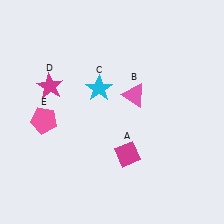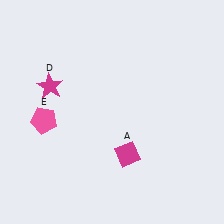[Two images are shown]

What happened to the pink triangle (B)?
The pink triangle (B) was removed in Image 2. It was in the top-right area of Image 1.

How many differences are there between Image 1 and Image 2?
There are 2 differences between the two images.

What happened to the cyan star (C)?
The cyan star (C) was removed in Image 2. It was in the top-left area of Image 1.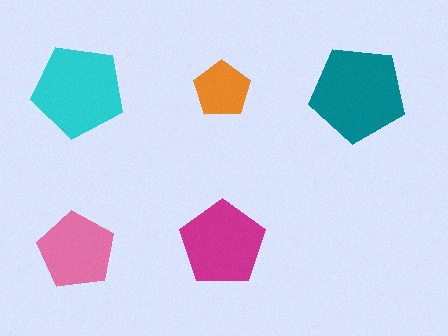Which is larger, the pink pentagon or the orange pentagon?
The pink one.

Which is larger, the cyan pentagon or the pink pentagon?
The cyan one.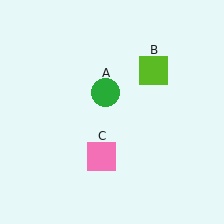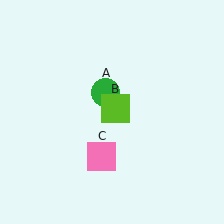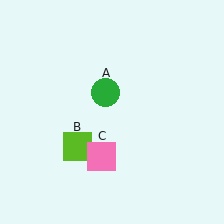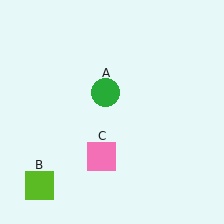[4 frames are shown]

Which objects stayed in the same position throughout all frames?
Green circle (object A) and pink square (object C) remained stationary.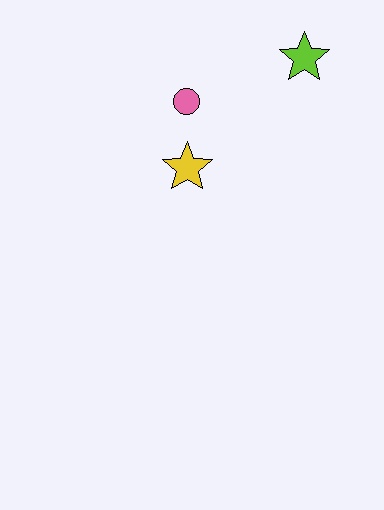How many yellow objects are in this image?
There is 1 yellow object.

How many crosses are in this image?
There are no crosses.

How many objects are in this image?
There are 3 objects.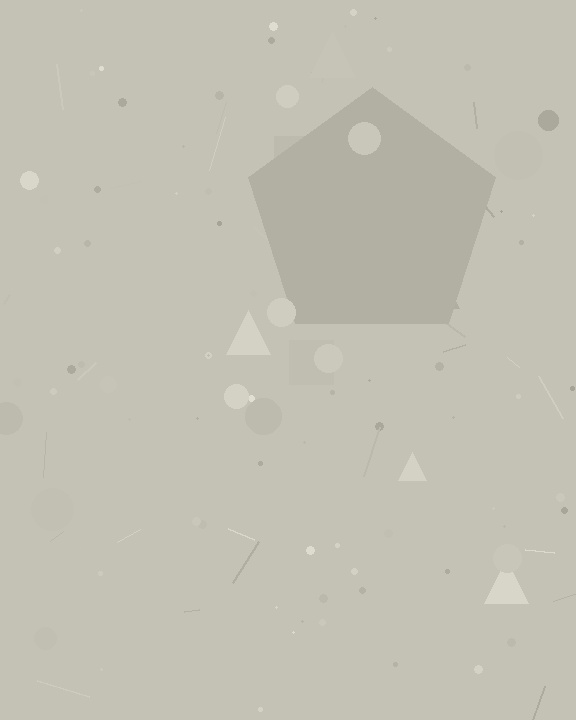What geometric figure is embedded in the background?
A pentagon is embedded in the background.